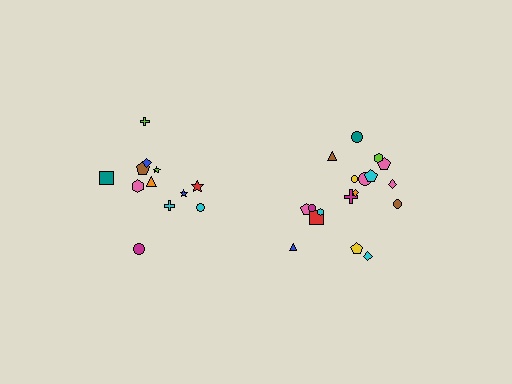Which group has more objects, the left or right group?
The right group.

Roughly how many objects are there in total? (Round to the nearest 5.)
Roughly 30 objects in total.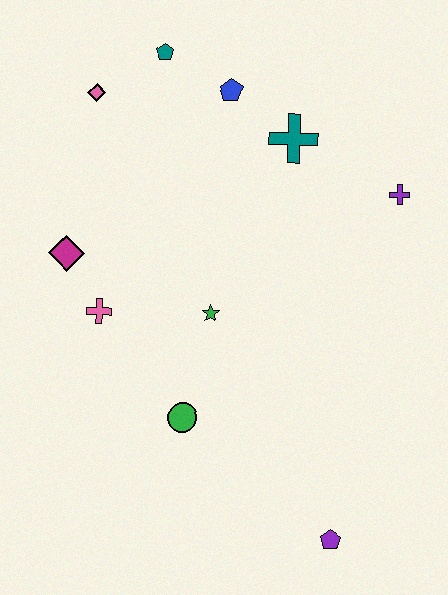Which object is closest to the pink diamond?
The teal pentagon is closest to the pink diamond.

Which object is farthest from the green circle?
The teal pentagon is farthest from the green circle.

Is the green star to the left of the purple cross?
Yes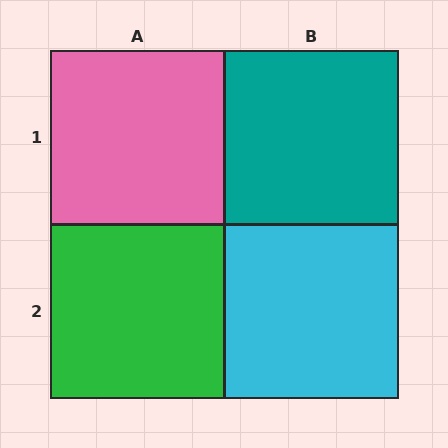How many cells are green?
1 cell is green.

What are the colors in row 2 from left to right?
Green, cyan.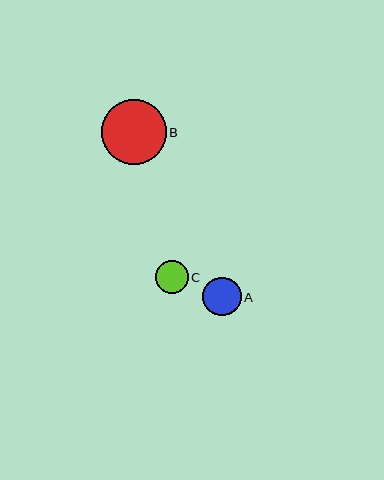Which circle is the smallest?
Circle C is the smallest with a size of approximately 33 pixels.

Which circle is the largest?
Circle B is the largest with a size of approximately 65 pixels.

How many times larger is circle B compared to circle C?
Circle B is approximately 2.0 times the size of circle C.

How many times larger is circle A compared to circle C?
Circle A is approximately 1.2 times the size of circle C.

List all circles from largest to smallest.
From largest to smallest: B, A, C.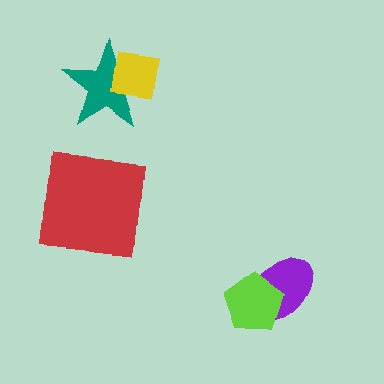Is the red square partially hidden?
No, no other shape covers it.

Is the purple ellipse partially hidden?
Yes, it is partially covered by another shape.